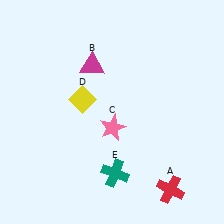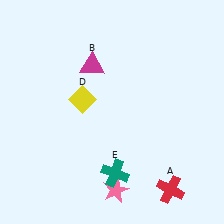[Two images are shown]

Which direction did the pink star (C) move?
The pink star (C) moved down.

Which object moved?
The pink star (C) moved down.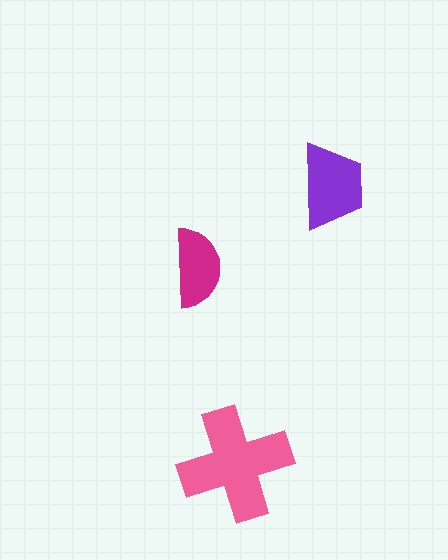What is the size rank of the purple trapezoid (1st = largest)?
2nd.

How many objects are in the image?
There are 3 objects in the image.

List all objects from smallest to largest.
The magenta semicircle, the purple trapezoid, the pink cross.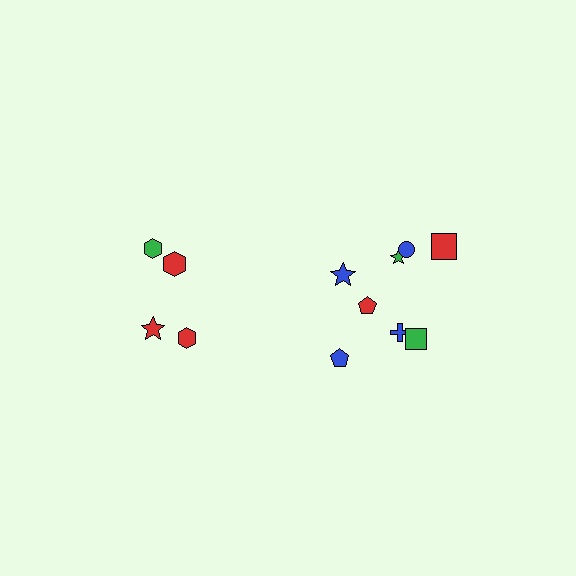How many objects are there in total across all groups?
There are 12 objects.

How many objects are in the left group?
There are 4 objects.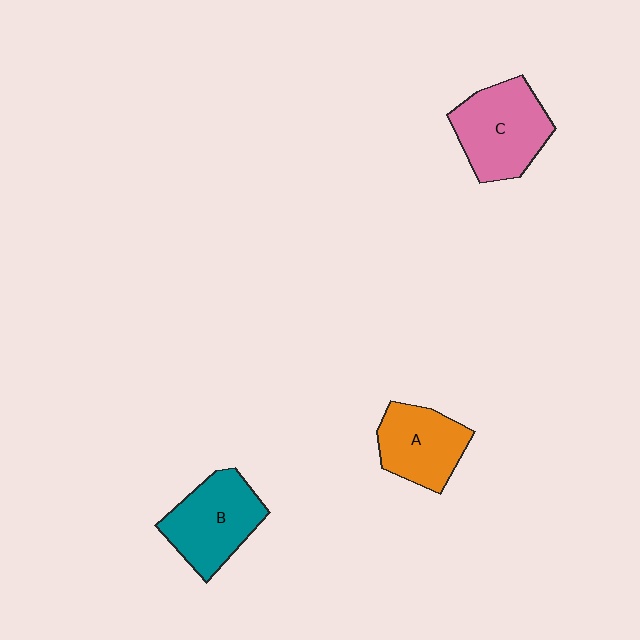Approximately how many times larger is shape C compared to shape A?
Approximately 1.3 times.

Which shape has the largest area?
Shape C (pink).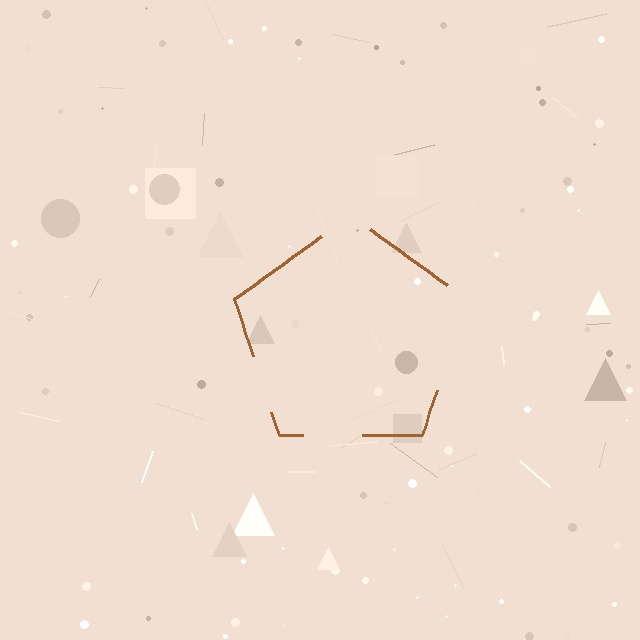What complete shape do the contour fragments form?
The contour fragments form a pentagon.